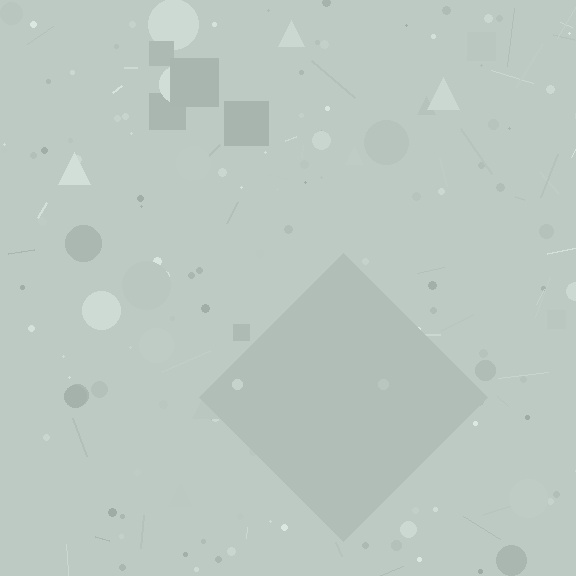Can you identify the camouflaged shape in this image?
The camouflaged shape is a diamond.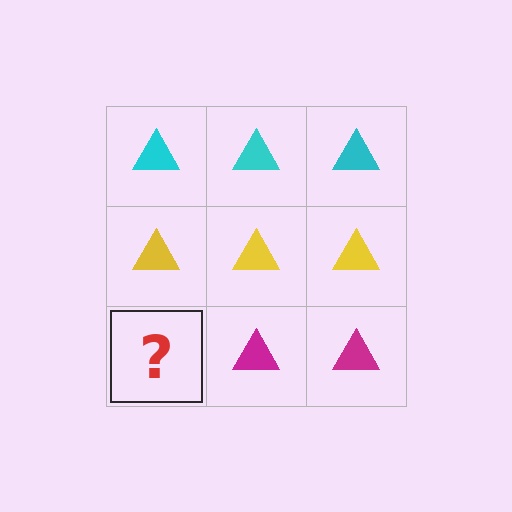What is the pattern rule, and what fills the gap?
The rule is that each row has a consistent color. The gap should be filled with a magenta triangle.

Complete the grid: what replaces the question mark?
The question mark should be replaced with a magenta triangle.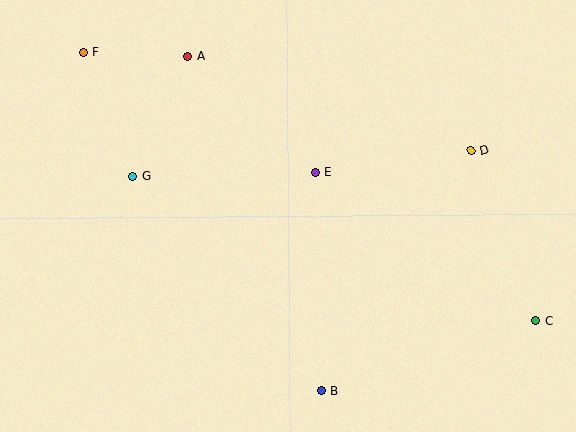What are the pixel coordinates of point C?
Point C is at (536, 321).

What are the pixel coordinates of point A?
Point A is at (188, 56).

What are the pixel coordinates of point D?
Point D is at (471, 150).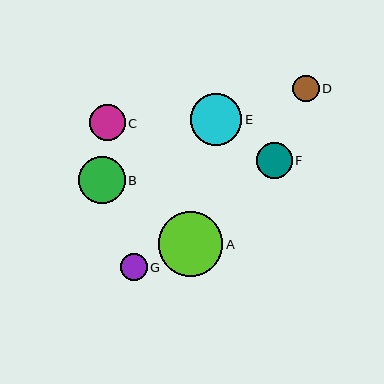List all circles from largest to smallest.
From largest to smallest: A, E, B, F, C, G, D.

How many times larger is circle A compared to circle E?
Circle A is approximately 1.2 times the size of circle E.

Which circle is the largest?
Circle A is the largest with a size of approximately 64 pixels.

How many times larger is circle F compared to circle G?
Circle F is approximately 1.3 times the size of circle G.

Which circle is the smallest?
Circle D is the smallest with a size of approximately 26 pixels.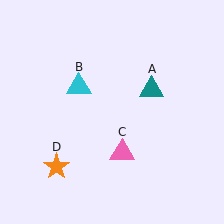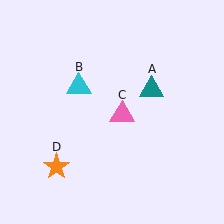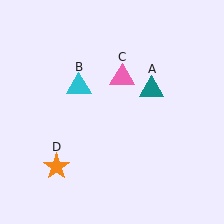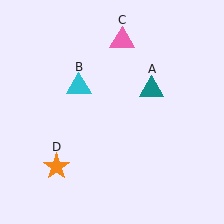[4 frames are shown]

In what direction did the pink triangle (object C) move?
The pink triangle (object C) moved up.